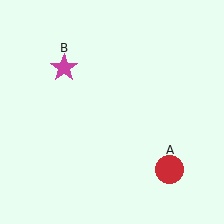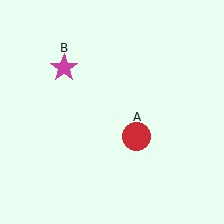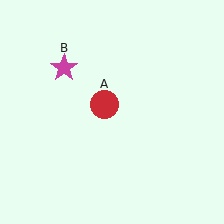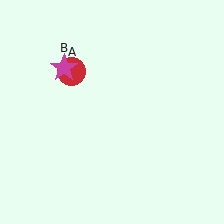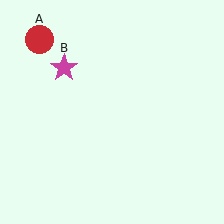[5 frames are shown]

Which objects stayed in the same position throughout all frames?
Magenta star (object B) remained stationary.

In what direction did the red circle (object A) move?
The red circle (object A) moved up and to the left.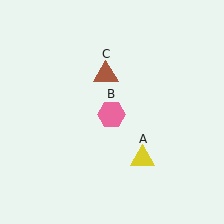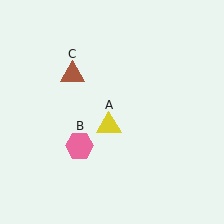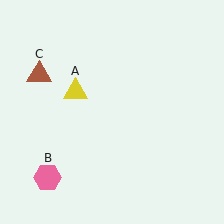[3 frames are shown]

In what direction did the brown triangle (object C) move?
The brown triangle (object C) moved left.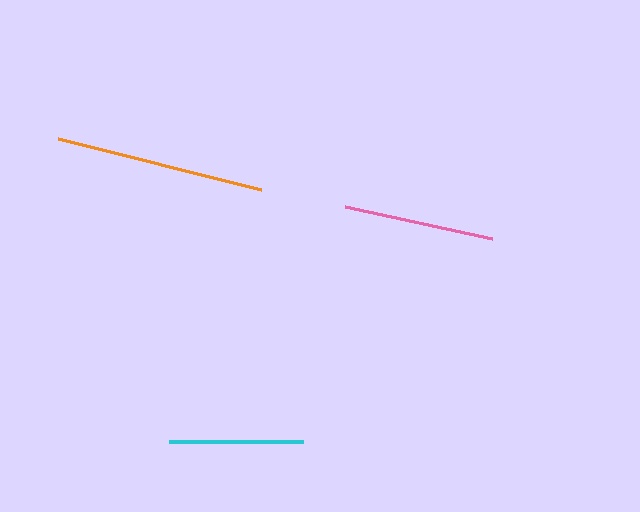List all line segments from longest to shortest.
From longest to shortest: orange, pink, cyan.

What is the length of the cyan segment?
The cyan segment is approximately 135 pixels long.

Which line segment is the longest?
The orange line is the longest at approximately 209 pixels.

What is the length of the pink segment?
The pink segment is approximately 150 pixels long.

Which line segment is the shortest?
The cyan line is the shortest at approximately 135 pixels.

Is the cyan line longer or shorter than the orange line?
The orange line is longer than the cyan line.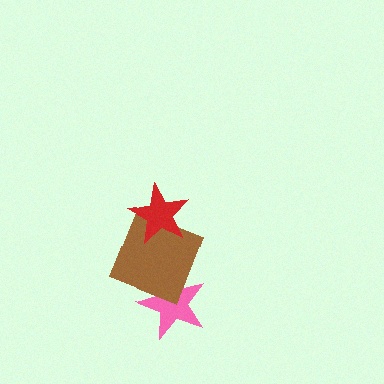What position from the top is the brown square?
The brown square is 2nd from the top.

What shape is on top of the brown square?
The red star is on top of the brown square.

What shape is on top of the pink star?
The brown square is on top of the pink star.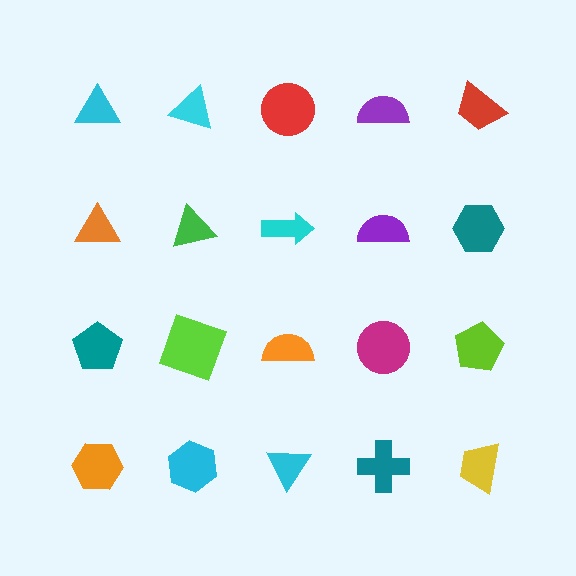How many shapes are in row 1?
5 shapes.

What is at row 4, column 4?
A teal cross.